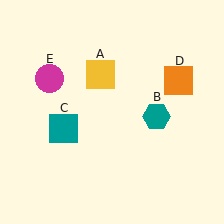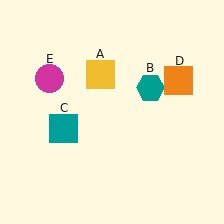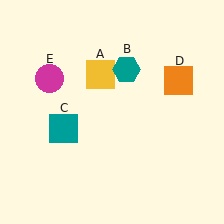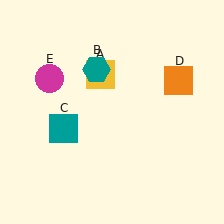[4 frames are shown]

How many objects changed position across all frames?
1 object changed position: teal hexagon (object B).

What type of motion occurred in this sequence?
The teal hexagon (object B) rotated counterclockwise around the center of the scene.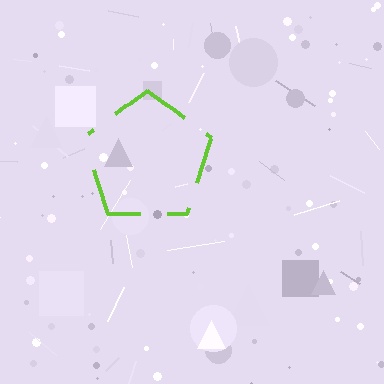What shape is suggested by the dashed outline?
The dashed outline suggests a pentagon.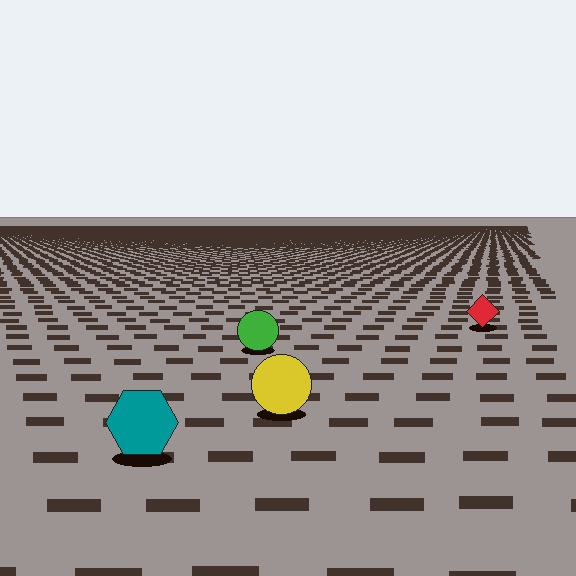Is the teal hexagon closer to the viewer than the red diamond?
Yes. The teal hexagon is closer — you can tell from the texture gradient: the ground texture is coarser near it.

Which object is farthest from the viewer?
The red diamond is farthest from the viewer. It appears smaller and the ground texture around it is denser.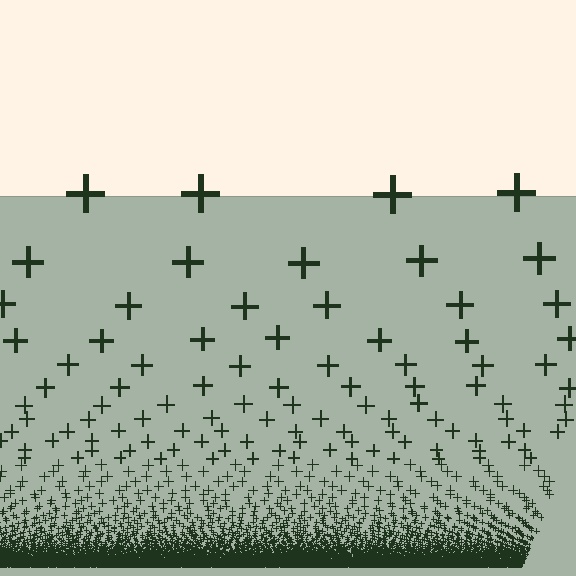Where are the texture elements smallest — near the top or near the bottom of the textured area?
Near the bottom.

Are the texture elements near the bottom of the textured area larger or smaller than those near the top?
Smaller. The gradient is inverted — elements near the bottom are smaller and denser.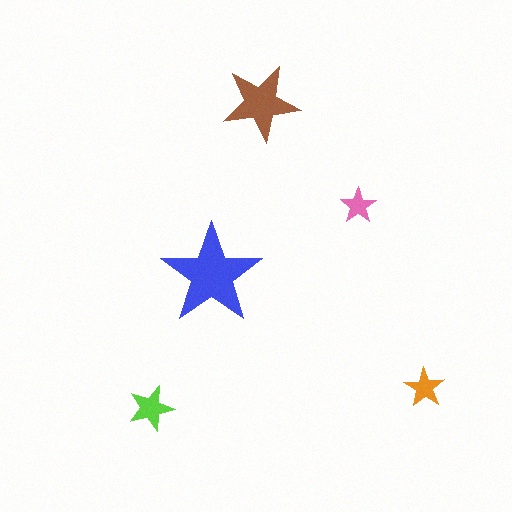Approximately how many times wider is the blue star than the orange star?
About 2.5 times wider.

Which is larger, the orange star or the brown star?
The brown one.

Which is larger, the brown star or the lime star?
The brown one.